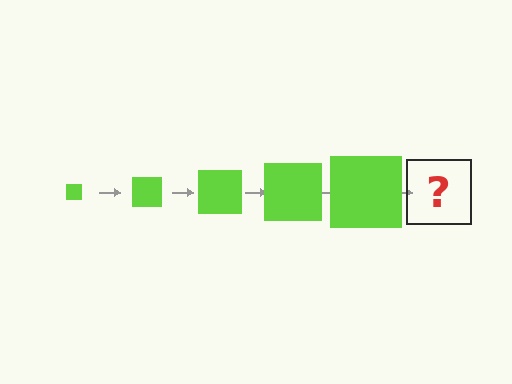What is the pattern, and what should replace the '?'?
The pattern is that the square gets progressively larger each step. The '?' should be a lime square, larger than the previous one.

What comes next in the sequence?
The next element should be a lime square, larger than the previous one.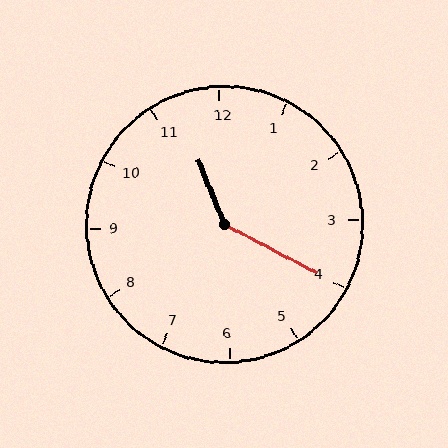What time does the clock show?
11:20.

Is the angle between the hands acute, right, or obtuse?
It is obtuse.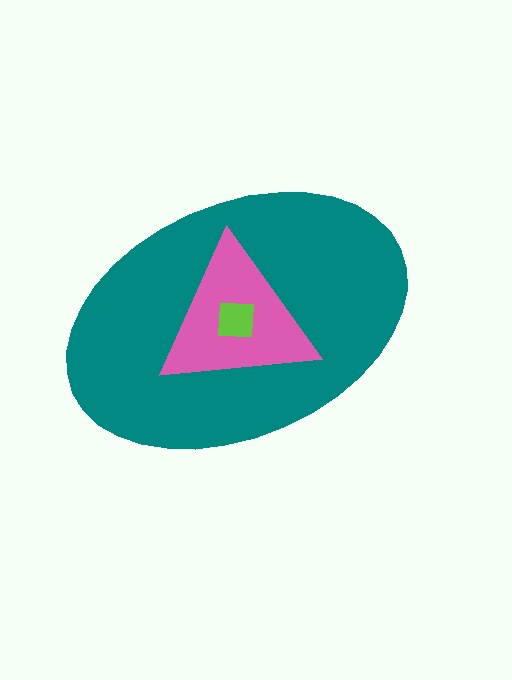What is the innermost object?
The lime square.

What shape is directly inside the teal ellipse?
The pink triangle.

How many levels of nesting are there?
3.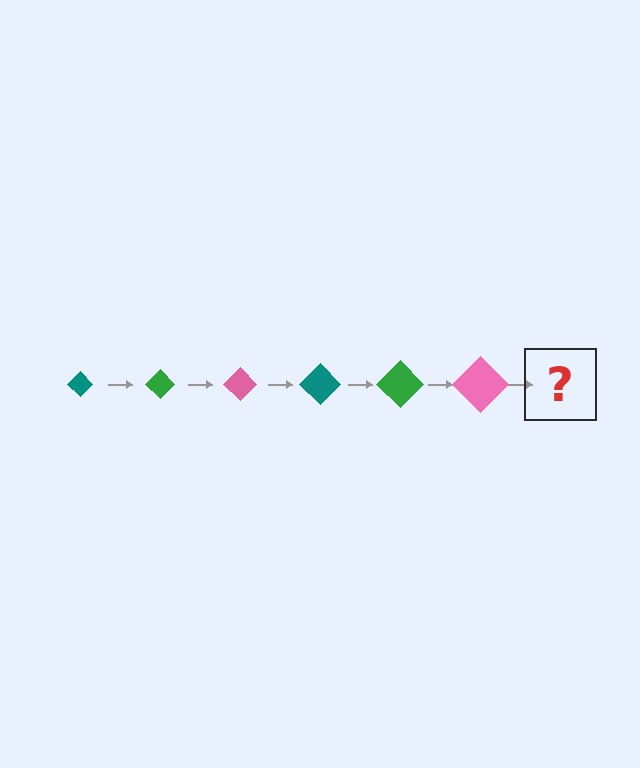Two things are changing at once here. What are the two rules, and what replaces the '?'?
The two rules are that the diamond grows larger each step and the color cycles through teal, green, and pink. The '?' should be a teal diamond, larger than the previous one.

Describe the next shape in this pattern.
It should be a teal diamond, larger than the previous one.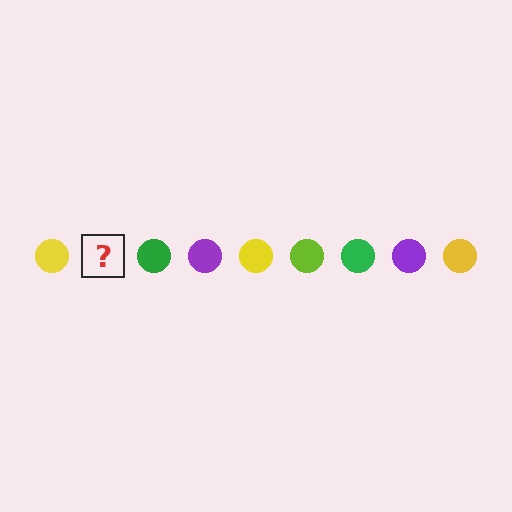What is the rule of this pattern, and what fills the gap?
The rule is that the pattern cycles through yellow, lime, green, purple circles. The gap should be filled with a lime circle.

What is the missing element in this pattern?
The missing element is a lime circle.